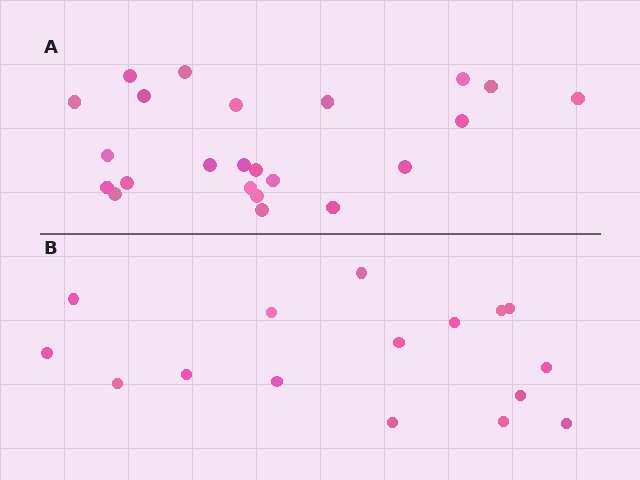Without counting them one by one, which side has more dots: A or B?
Region A (the top region) has more dots.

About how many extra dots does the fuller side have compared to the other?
Region A has roughly 8 or so more dots than region B.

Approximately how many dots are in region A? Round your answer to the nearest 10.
About 20 dots. (The exact count is 23, which rounds to 20.)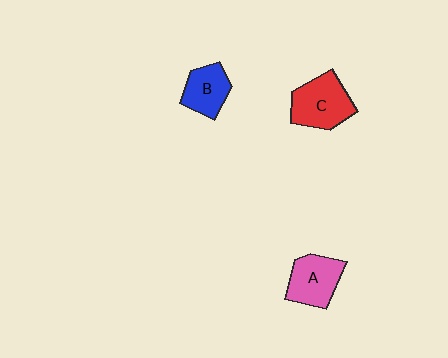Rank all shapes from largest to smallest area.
From largest to smallest: C (red), A (pink), B (blue).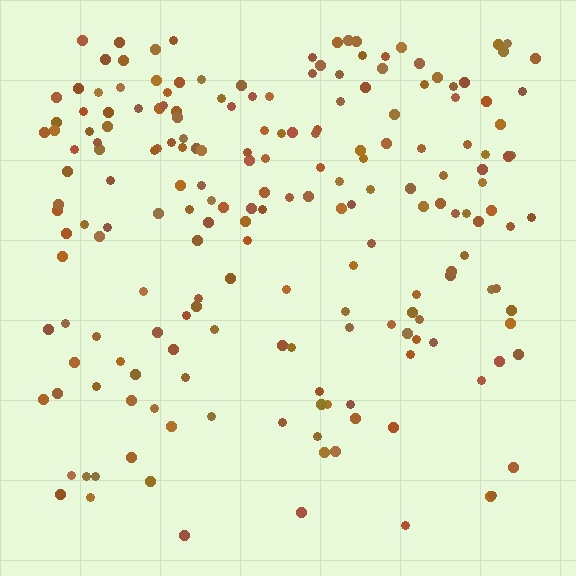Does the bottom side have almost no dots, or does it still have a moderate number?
Still a moderate number, just noticeably fewer than the top.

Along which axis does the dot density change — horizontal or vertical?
Vertical.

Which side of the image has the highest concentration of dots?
The top.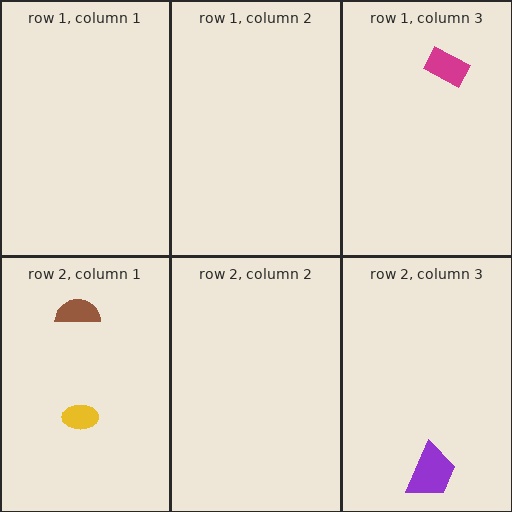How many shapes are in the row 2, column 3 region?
1.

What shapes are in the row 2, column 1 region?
The yellow ellipse, the brown semicircle.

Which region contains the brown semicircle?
The row 2, column 1 region.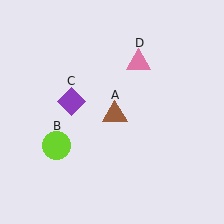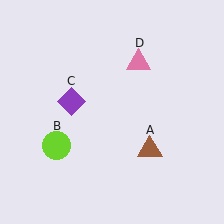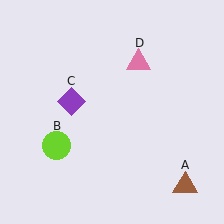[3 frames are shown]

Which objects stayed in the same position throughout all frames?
Lime circle (object B) and purple diamond (object C) and pink triangle (object D) remained stationary.